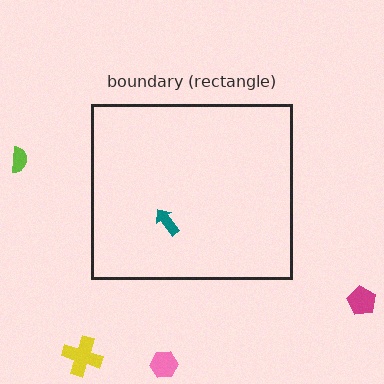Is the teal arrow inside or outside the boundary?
Inside.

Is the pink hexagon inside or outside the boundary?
Outside.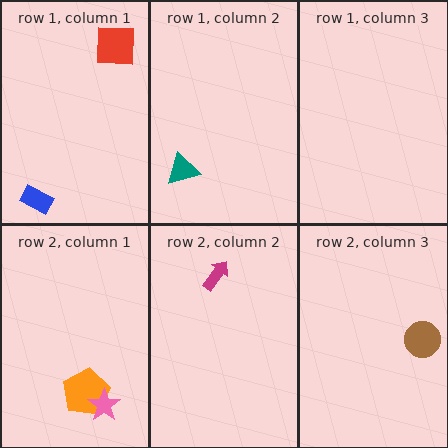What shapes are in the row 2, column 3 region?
The brown circle.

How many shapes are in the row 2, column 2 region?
1.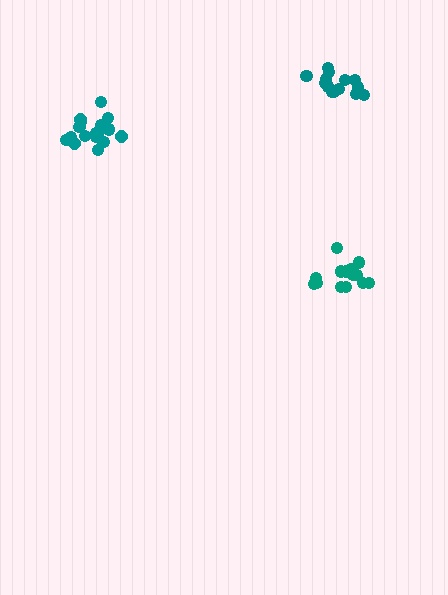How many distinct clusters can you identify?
There are 3 distinct clusters.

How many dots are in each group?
Group 1: 14 dots, Group 2: 18 dots, Group 3: 14 dots (46 total).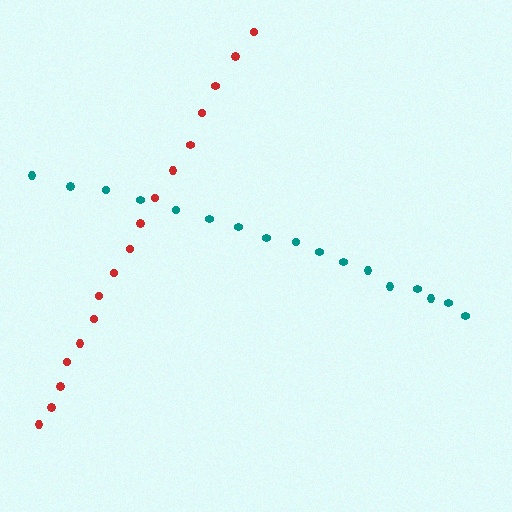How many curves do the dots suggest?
There are 2 distinct paths.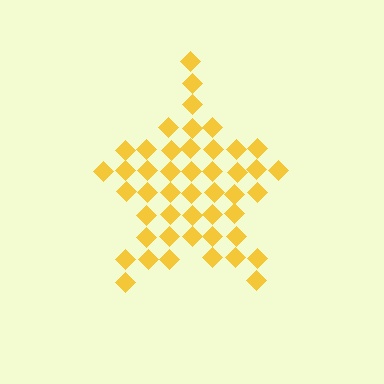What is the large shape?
The large shape is a star.